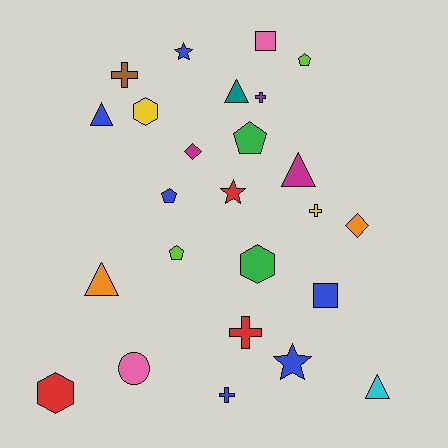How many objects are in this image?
There are 25 objects.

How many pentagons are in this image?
There are 4 pentagons.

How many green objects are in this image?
There are 2 green objects.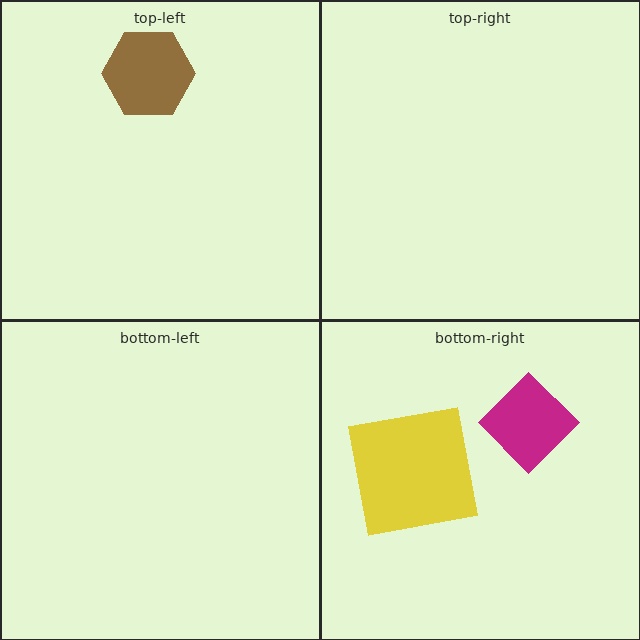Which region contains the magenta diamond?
The bottom-right region.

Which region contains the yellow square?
The bottom-right region.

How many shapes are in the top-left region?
1.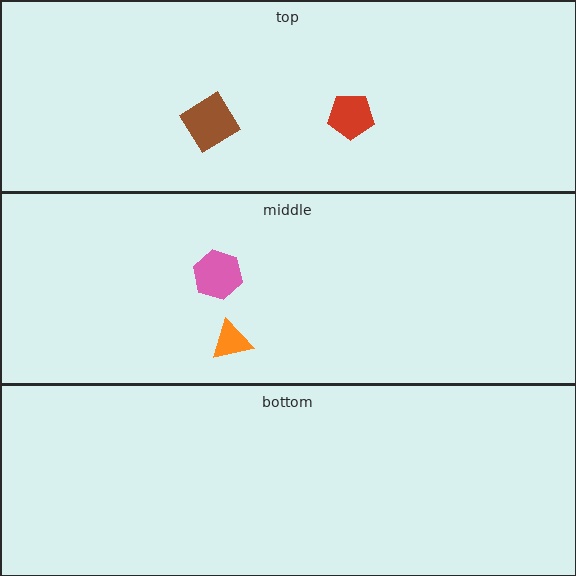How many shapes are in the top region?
2.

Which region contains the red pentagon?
The top region.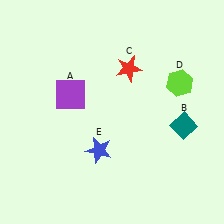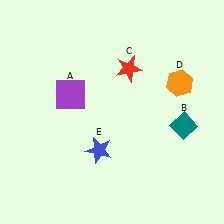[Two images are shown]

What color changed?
The hexagon (D) changed from lime in Image 1 to orange in Image 2.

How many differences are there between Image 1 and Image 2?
There is 1 difference between the two images.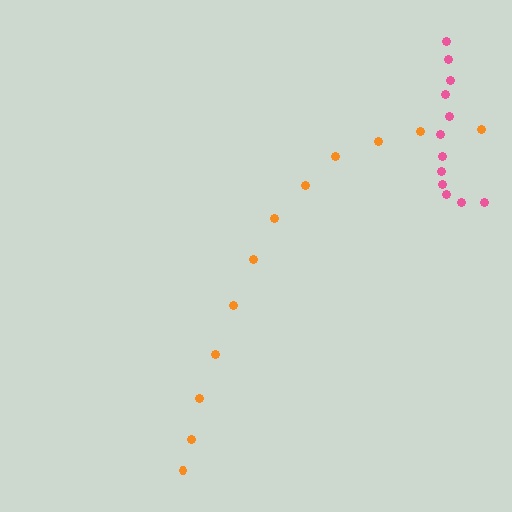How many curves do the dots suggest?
There are 2 distinct paths.